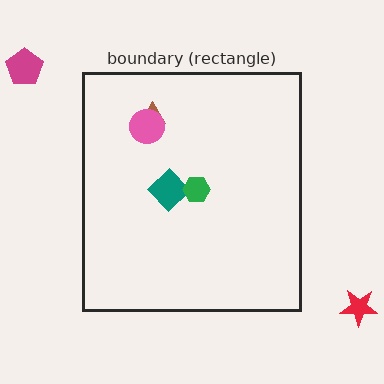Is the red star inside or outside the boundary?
Outside.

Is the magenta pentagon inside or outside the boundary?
Outside.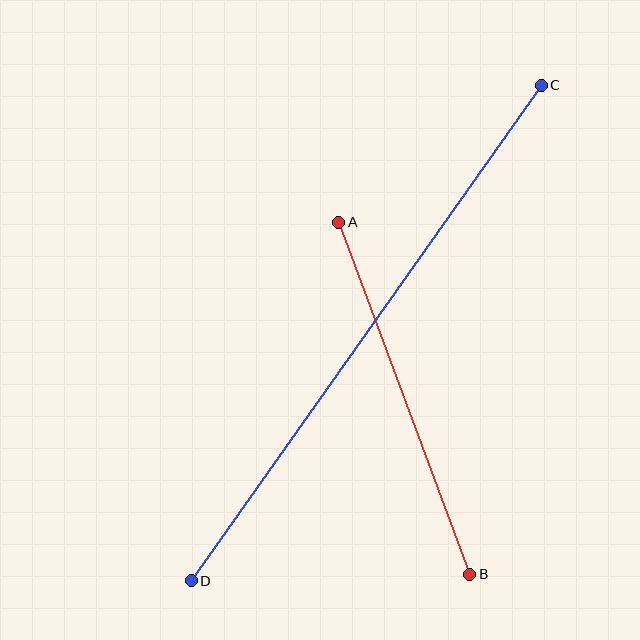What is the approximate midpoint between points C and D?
The midpoint is at approximately (366, 333) pixels.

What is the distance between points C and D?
The distance is approximately 606 pixels.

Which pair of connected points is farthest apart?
Points C and D are farthest apart.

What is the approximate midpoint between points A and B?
The midpoint is at approximately (404, 398) pixels.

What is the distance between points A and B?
The distance is approximately 375 pixels.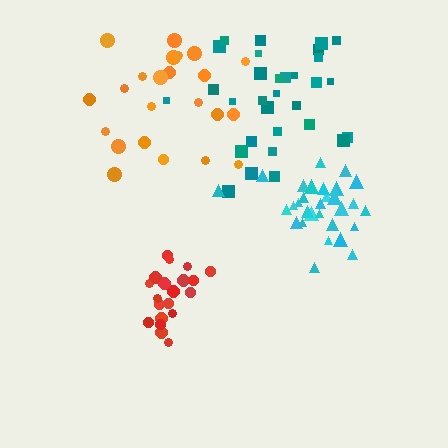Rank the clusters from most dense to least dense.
cyan, red, teal, orange.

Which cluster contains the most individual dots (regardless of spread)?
Teal (32).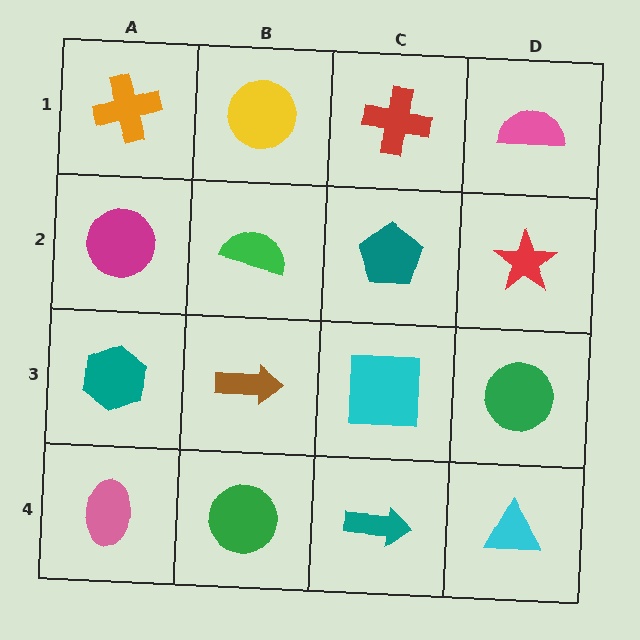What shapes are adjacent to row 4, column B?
A brown arrow (row 3, column B), a pink ellipse (row 4, column A), a teal arrow (row 4, column C).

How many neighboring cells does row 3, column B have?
4.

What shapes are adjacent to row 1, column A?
A magenta circle (row 2, column A), a yellow circle (row 1, column B).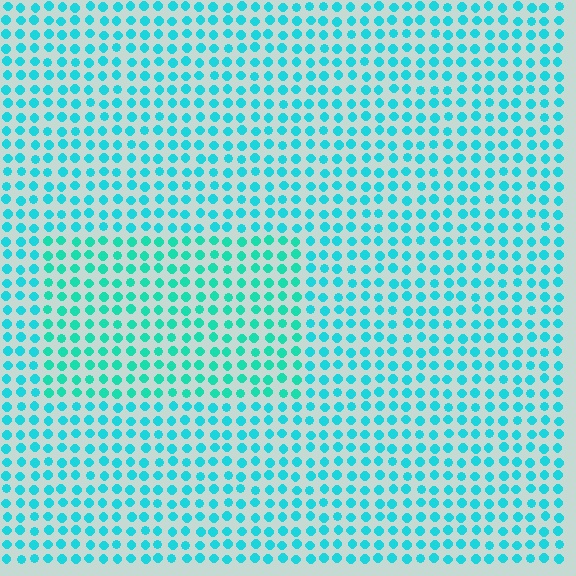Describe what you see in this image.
The image is filled with small cyan elements in a uniform arrangement. A rectangle-shaped region is visible where the elements are tinted to a slightly different hue, forming a subtle color boundary.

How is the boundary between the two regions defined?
The boundary is defined purely by a slight shift in hue (about 18 degrees). Spacing, size, and orientation are identical on both sides.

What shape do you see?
I see a rectangle.